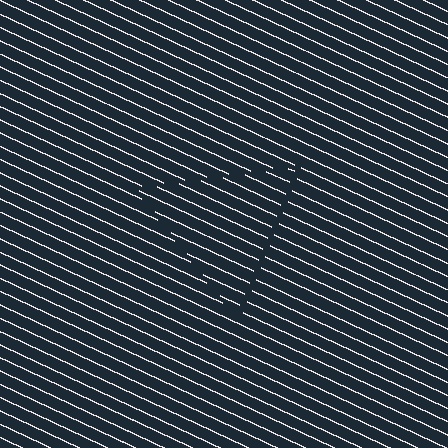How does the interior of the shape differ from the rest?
The interior of the shape contains the same grating, shifted by half a period — the contour is defined by the phase discontinuity where line-ends from the inner and outer gratings abut.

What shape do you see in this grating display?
An illusory triangle. The interior of the shape contains the same grating, shifted by half a period — the contour is defined by the phase discontinuity where line-ends from the inner and outer gratings abut.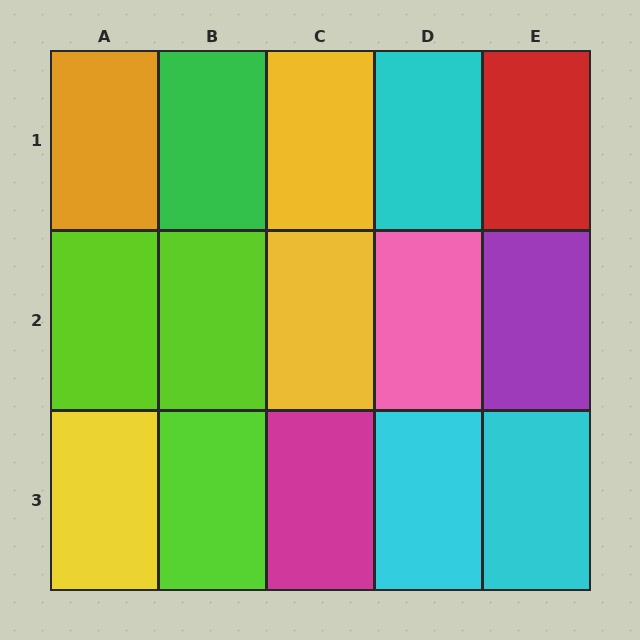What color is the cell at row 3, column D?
Cyan.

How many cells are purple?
1 cell is purple.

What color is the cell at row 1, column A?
Orange.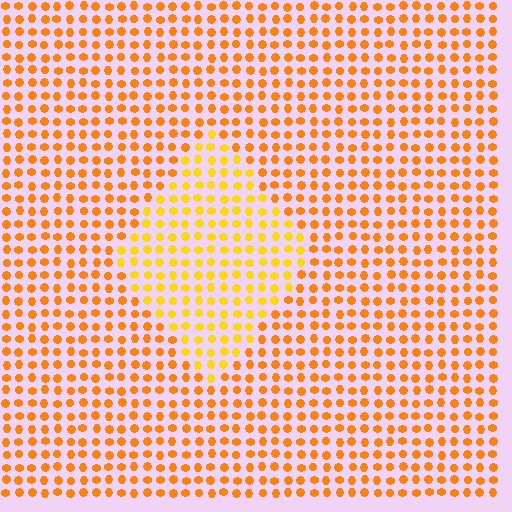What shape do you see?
I see a diamond.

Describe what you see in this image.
The image is filled with small orange elements in a uniform arrangement. A diamond-shaped region is visible where the elements are tinted to a slightly different hue, forming a subtle color boundary.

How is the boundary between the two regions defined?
The boundary is defined purely by a slight shift in hue (about 23 degrees). Spacing, size, and orientation are identical on both sides.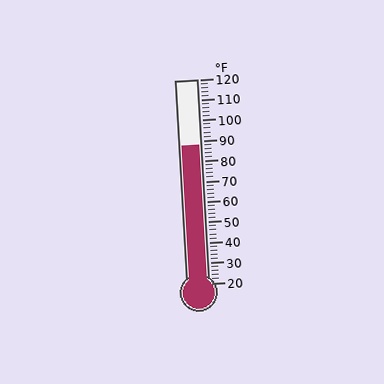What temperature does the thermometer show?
The thermometer shows approximately 88°F.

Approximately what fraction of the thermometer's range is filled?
The thermometer is filled to approximately 70% of its range.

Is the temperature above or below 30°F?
The temperature is above 30°F.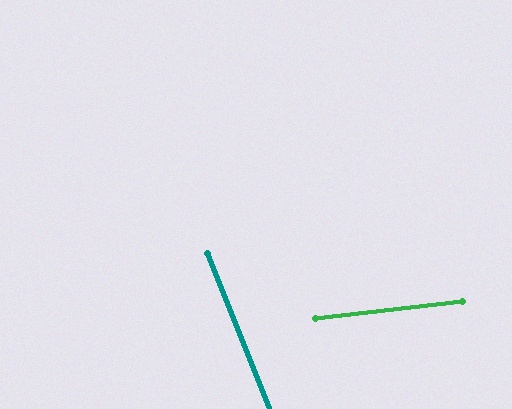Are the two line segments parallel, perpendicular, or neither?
Neither parallel nor perpendicular — they differ by about 75°.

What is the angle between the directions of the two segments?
Approximately 75 degrees.